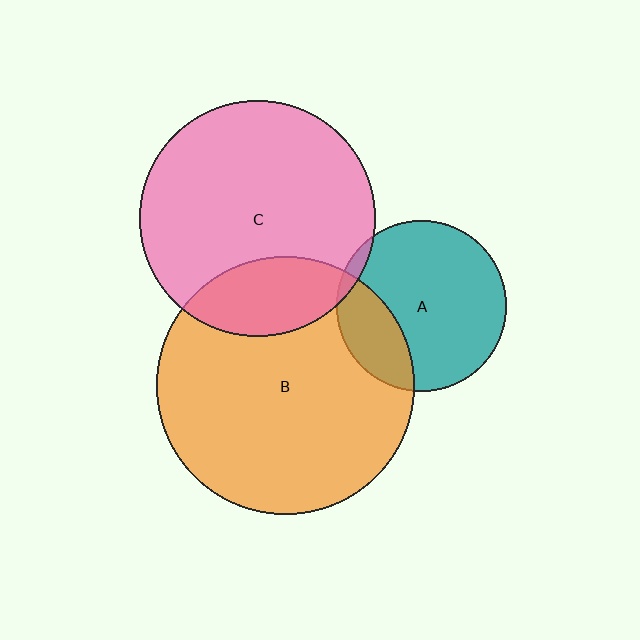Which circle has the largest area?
Circle B (orange).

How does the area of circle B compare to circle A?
Approximately 2.3 times.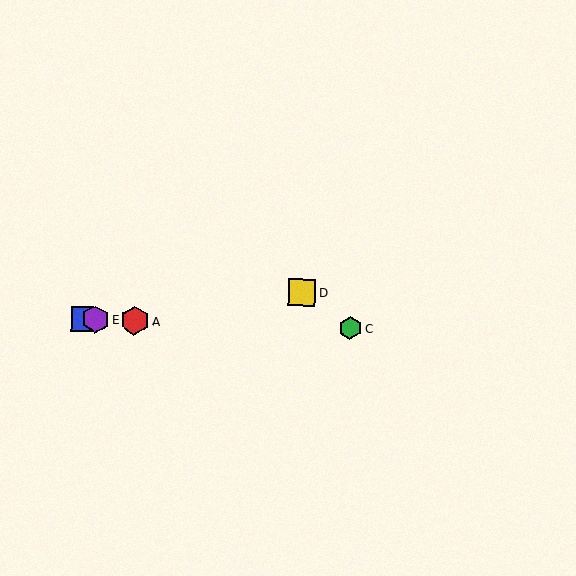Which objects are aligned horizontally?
Objects A, B, C, E are aligned horizontally.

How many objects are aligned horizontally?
4 objects (A, B, C, E) are aligned horizontally.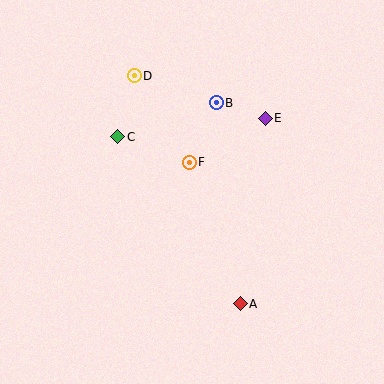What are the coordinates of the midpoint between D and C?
The midpoint between D and C is at (126, 106).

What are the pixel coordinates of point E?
Point E is at (265, 118).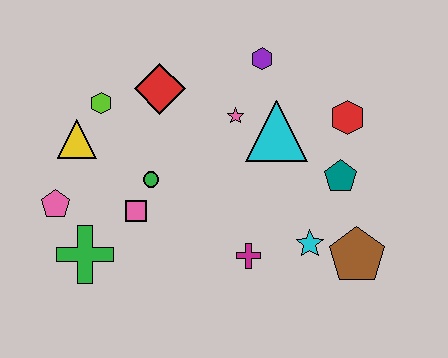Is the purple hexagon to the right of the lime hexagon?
Yes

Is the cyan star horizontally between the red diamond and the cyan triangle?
No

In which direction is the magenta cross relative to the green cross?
The magenta cross is to the right of the green cross.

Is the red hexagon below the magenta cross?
No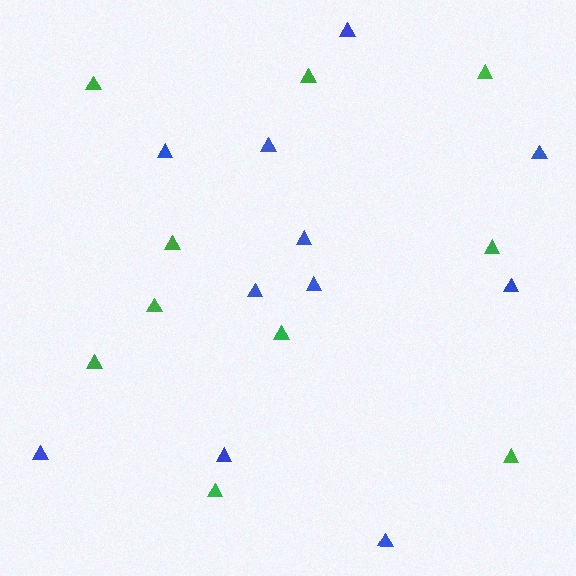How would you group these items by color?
There are 2 groups: one group of blue triangles (11) and one group of green triangles (10).